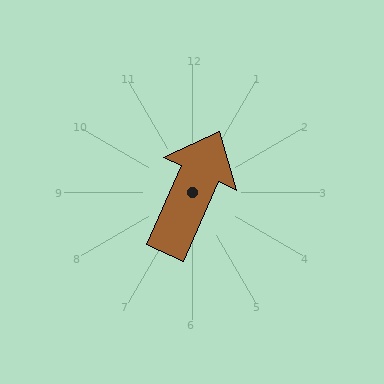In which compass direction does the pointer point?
Northeast.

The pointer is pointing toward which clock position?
Roughly 1 o'clock.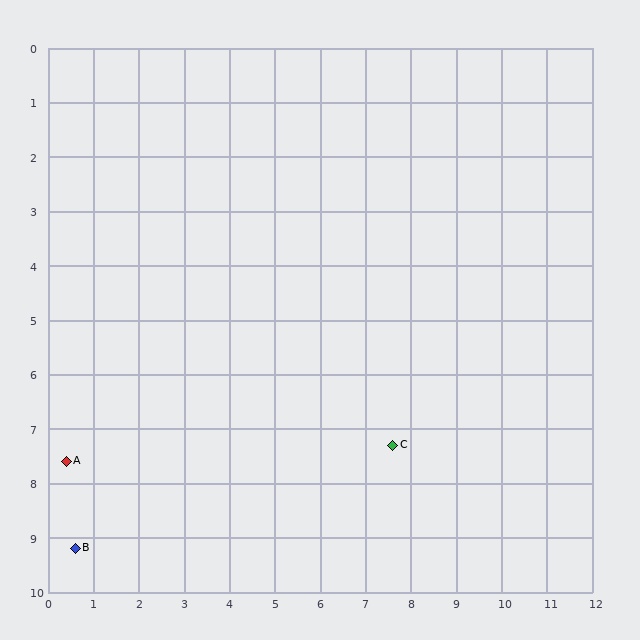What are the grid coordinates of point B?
Point B is at approximately (0.6, 9.2).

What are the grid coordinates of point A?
Point A is at approximately (0.4, 7.6).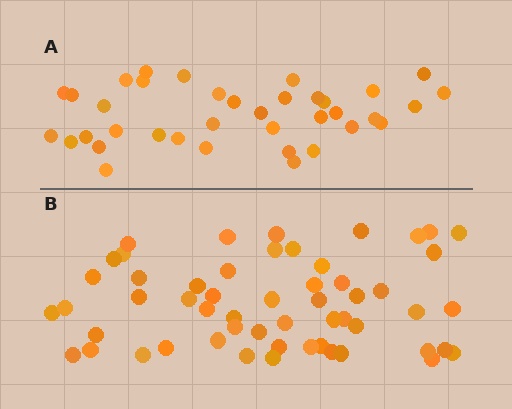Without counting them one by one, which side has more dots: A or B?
Region B (the bottom region) has more dots.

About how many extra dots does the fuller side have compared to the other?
Region B has approximately 20 more dots than region A.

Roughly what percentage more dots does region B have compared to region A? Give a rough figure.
About 50% more.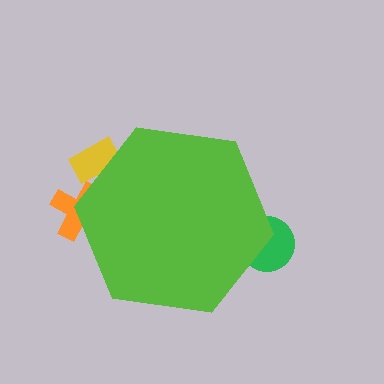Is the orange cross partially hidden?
Yes, the orange cross is partially hidden behind the lime hexagon.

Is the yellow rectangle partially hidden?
Yes, the yellow rectangle is partially hidden behind the lime hexagon.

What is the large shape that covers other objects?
A lime hexagon.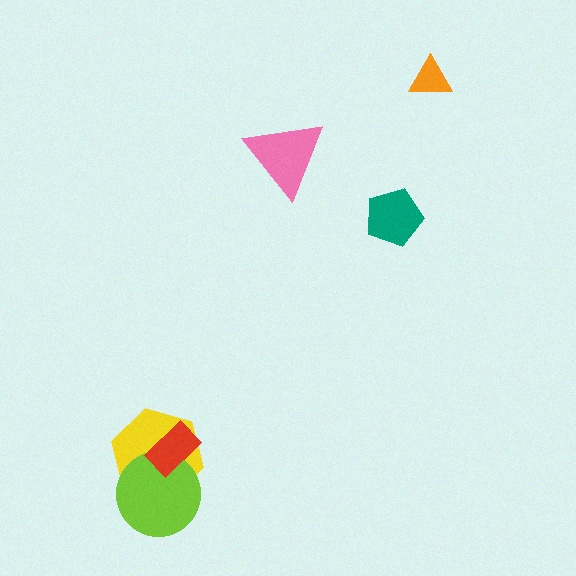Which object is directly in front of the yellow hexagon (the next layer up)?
The lime circle is directly in front of the yellow hexagon.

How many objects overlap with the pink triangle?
0 objects overlap with the pink triangle.